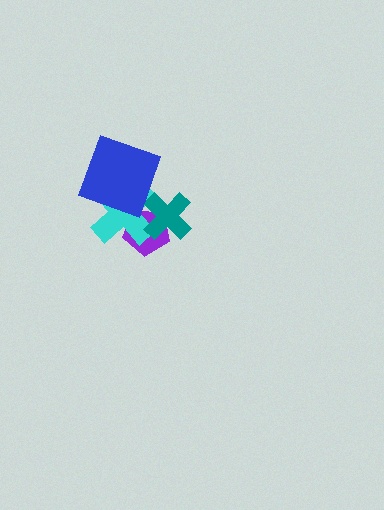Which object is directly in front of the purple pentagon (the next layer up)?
The cyan cross is directly in front of the purple pentagon.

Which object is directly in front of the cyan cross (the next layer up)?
The teal cross is directly in front of the cyan cross.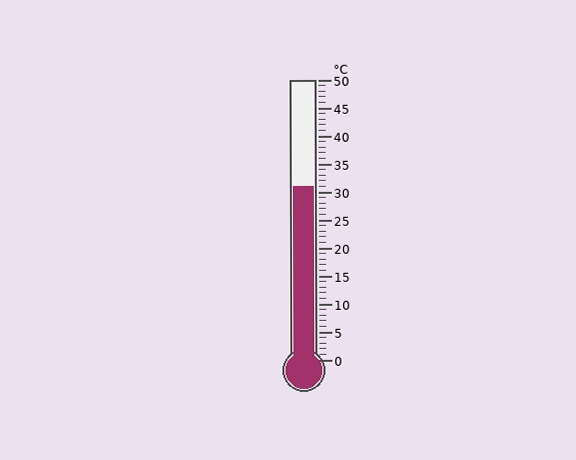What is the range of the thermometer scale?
The thermometer scale ranges from 0°C to 50°C.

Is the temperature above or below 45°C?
The temperature is below 45°C.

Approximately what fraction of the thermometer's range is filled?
The thermometer is filled to approximately 60% of its range.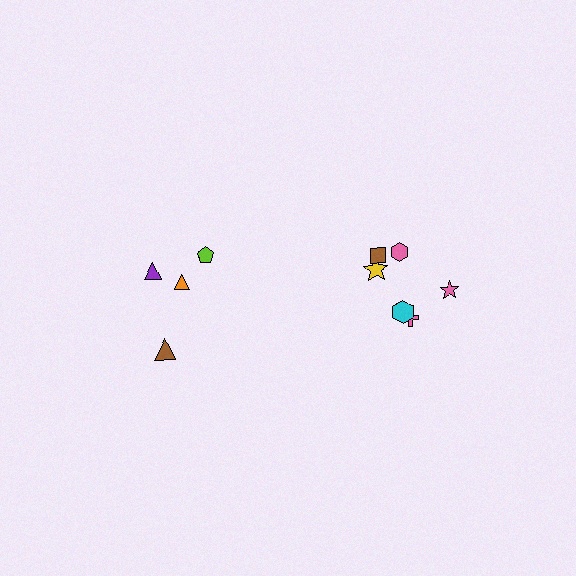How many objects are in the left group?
There are 4 objects.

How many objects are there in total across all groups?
There are 10 objects.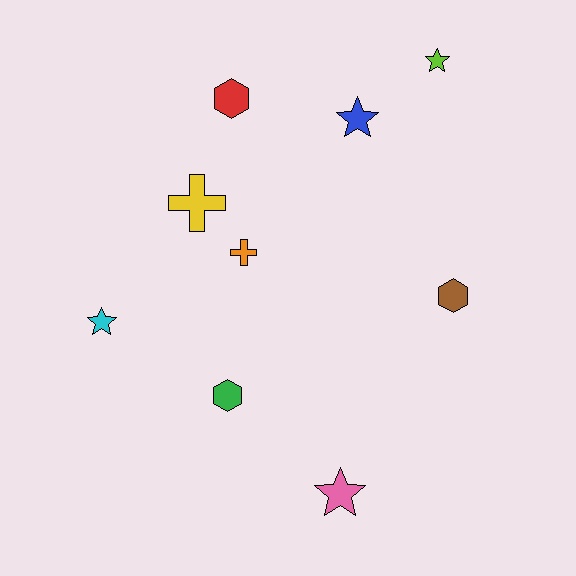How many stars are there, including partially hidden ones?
There are 4 stars.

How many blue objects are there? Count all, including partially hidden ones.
There is 1 blue object.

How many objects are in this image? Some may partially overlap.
There are 9 objects.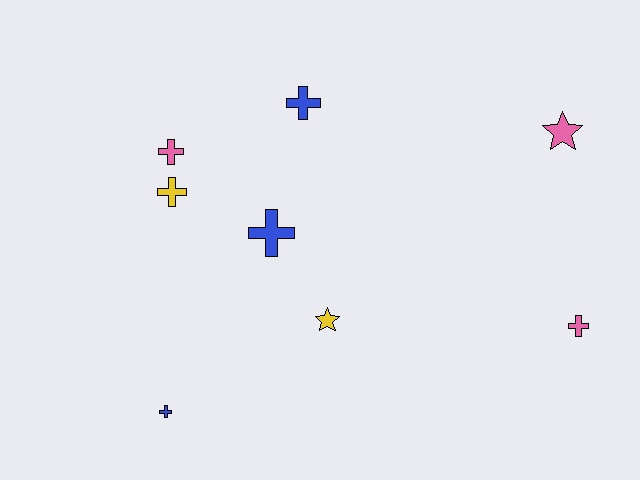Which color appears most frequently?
Blue, with 3 objects.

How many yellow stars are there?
There is 1 yellow star.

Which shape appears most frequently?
Cross, with 6 objects.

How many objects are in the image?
There are 8 objects.